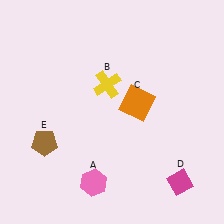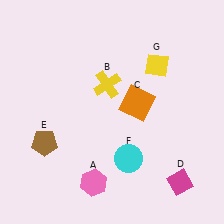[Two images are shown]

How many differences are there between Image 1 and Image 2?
There are 2 differences between the two images.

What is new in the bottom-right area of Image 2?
A cyan circle (F) was added in the bottom-right area of Image 2.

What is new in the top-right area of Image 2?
A yellow diamond (G) was added in the top-right area of Image 2.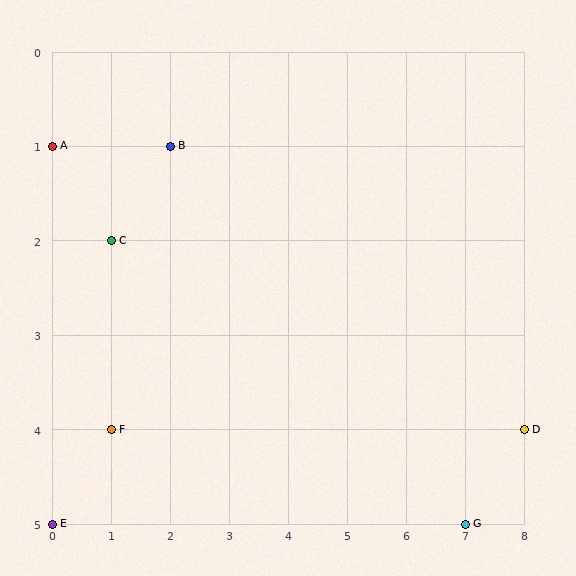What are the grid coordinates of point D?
Point D is at grid coordinates (8, 4).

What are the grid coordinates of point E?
Point E is at grid coordinates (0, 5).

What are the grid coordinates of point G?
Point G is at grid coordinates (7, 5).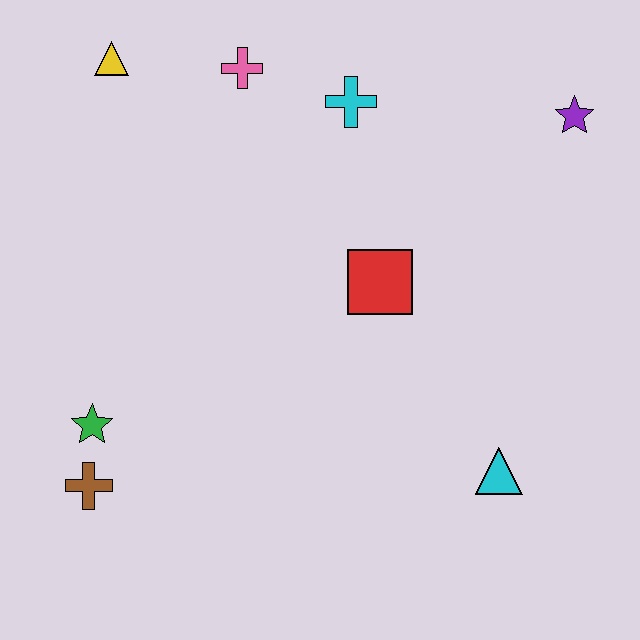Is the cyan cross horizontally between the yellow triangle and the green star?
No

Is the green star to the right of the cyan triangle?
No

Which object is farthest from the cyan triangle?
The yellow triangle is farthest from the cyan triangle.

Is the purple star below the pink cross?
Yes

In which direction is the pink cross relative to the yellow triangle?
The pink cross is to the right of the yellow triangle.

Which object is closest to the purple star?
The cyan cross is closest to the purple star.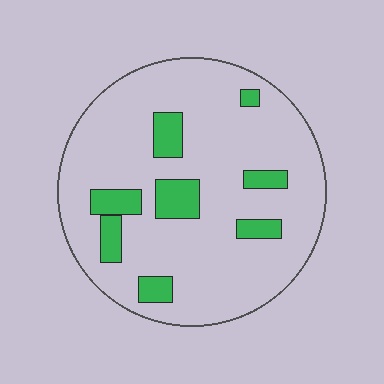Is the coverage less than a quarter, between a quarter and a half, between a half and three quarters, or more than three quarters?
Less than a quarter.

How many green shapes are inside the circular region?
8.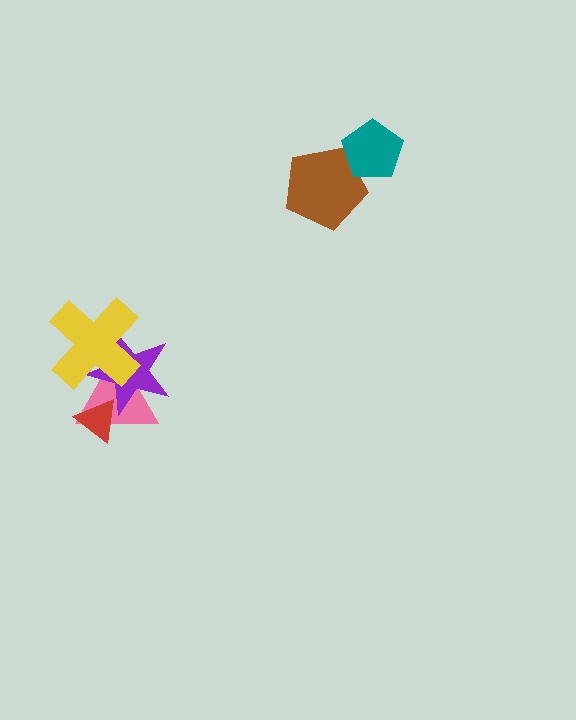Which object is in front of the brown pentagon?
The teal pentagon is in front of the brown pentagon.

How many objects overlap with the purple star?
3 objects overlap with the purple star.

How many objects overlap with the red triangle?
2 objects overlap with the red triangle.